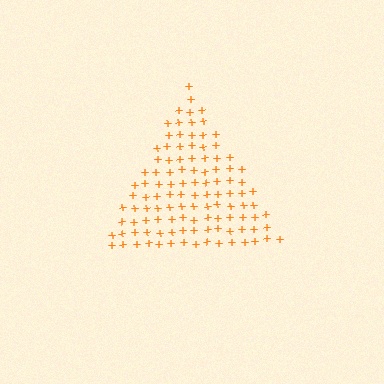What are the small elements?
The small elements are plus signs.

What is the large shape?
The large shape is a triangle.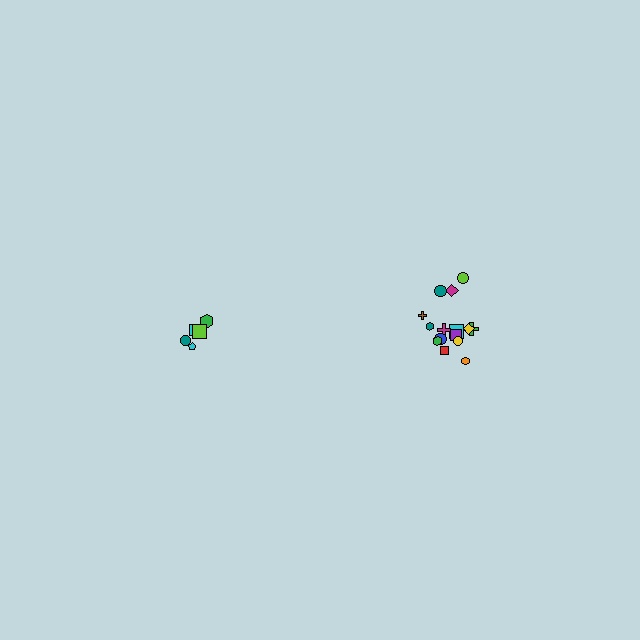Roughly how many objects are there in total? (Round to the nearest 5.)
Roughly 20 objects in total.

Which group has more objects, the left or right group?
The right group.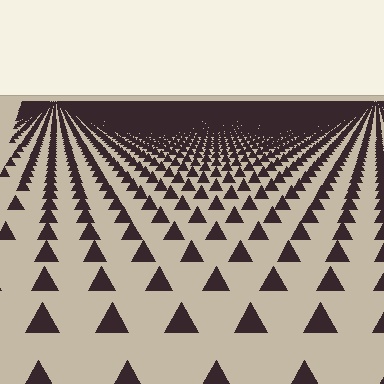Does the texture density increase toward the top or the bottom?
Density increases toward the top.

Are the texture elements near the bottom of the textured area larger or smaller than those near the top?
Larger. Near the bottom, elements are closer to the viewer and appear at a bigger on-screen size.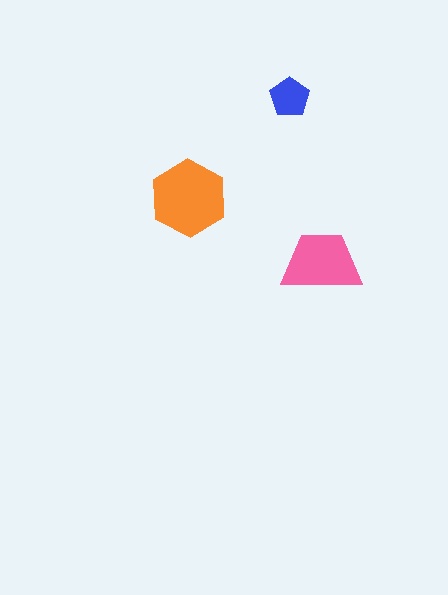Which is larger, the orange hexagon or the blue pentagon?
The orange hexagon.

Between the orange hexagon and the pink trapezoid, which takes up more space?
The orange hexagon.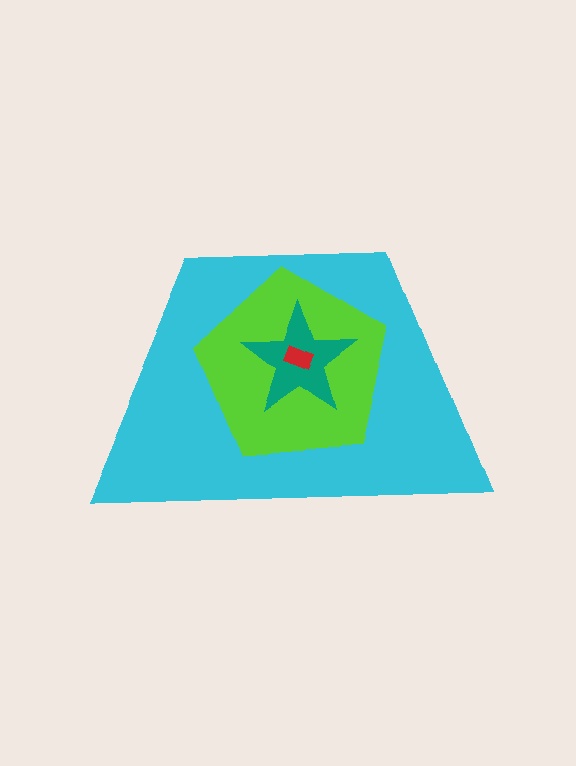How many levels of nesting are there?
4.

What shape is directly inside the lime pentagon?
The teal star.